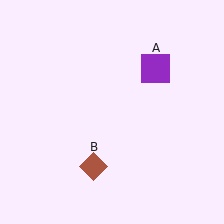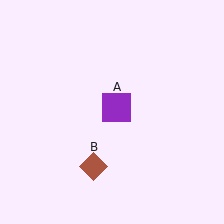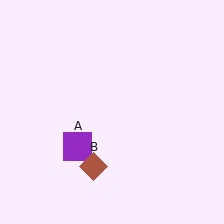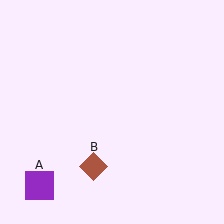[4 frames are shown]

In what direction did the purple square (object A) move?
The purple square (object A) moved down and to the left.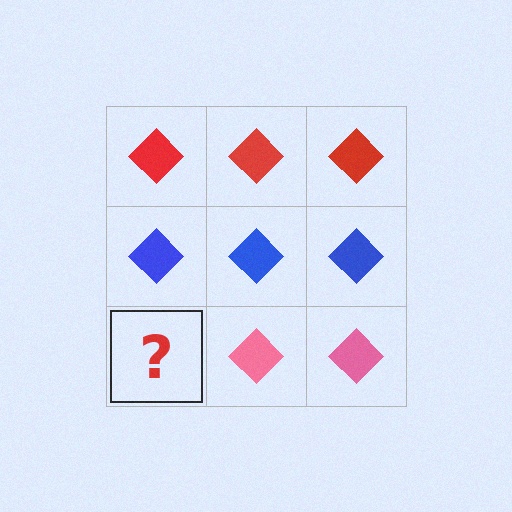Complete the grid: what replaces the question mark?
The question mark should be replaced with a pink diamond.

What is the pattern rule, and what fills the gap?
The rule is that each row has a consistent color. The gap should be filled with a pink diamond.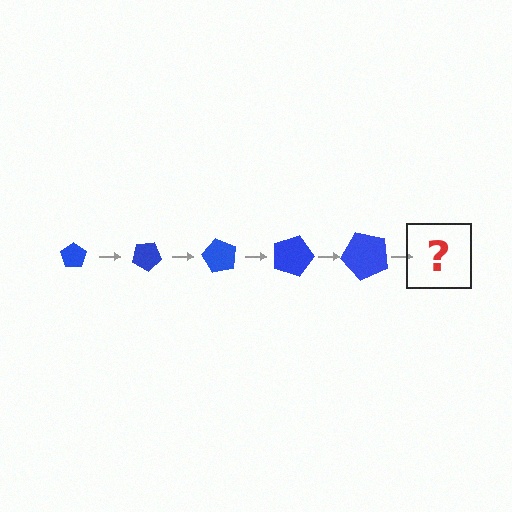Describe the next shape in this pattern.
It should be a pentagon, larger than the previous one and rotated 150 degrees from the start.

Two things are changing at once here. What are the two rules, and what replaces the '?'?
The two rules are that the pentagon grows larger each step and it rotates 30 degrees each step. The '?' should be a pentagon, larger than the previous one and rotated 150 degrees from the start.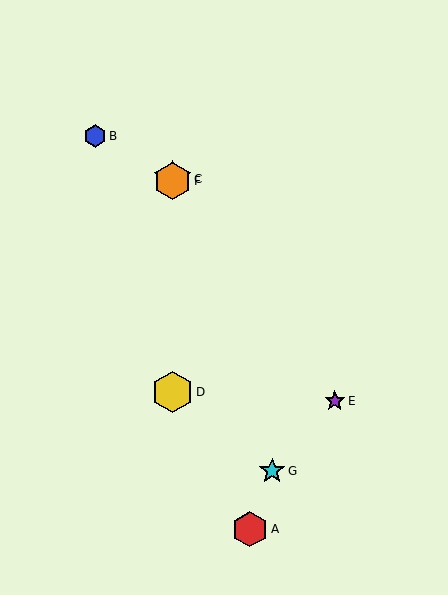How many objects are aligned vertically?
3 objects (C, D, F) are aligned vertically.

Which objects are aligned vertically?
Objects C, D, F are aligned vertically.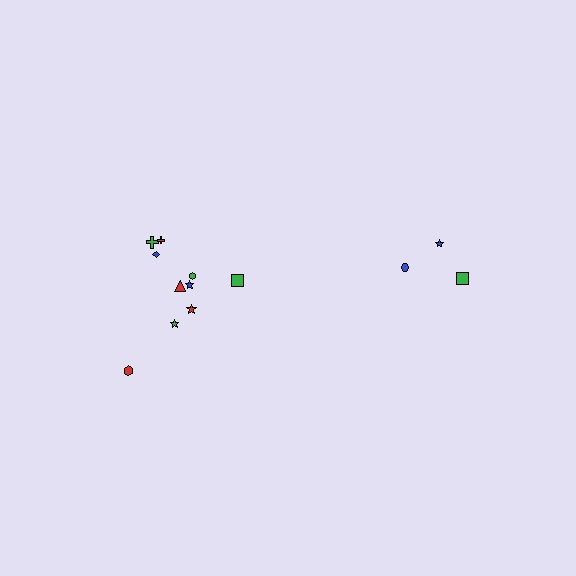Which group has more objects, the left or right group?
The left group.